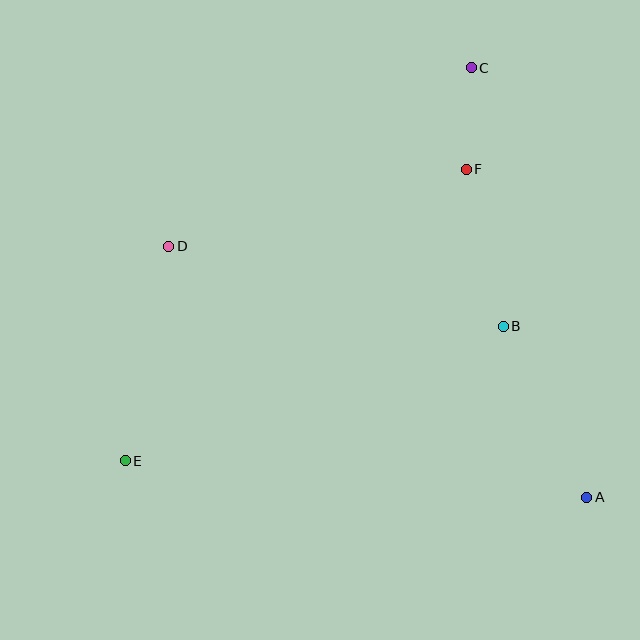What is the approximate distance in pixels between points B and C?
The distance between B and C is approximately 261 pixels.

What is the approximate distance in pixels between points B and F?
The distance between B and F is approximately 162 pixels.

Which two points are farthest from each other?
Points C and E are farthest from each other.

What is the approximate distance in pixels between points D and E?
The distance between D and E is approximately 219 pixels.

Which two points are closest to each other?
Points C and F are closest to each other.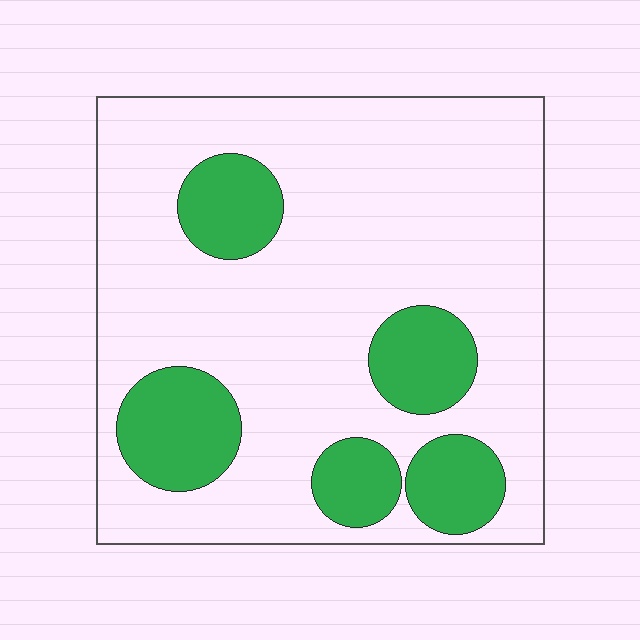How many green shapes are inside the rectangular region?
5.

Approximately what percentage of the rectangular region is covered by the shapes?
Approximately 25%.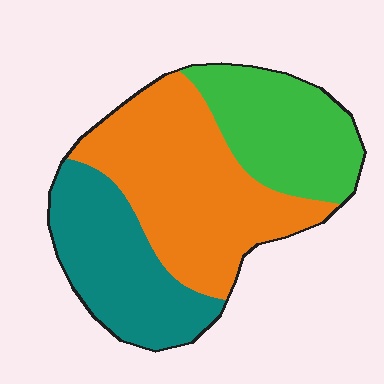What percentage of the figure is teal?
Teal covers roughly 30% of the figure.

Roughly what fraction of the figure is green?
Green takes up about one quarter (1/4) of the figure.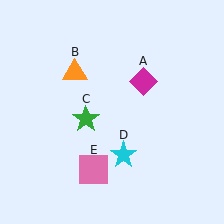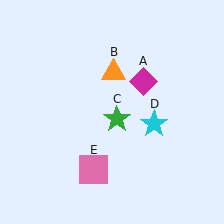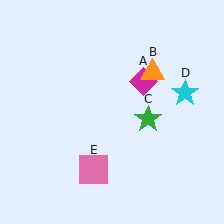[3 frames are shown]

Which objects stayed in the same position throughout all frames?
Magenta diamond (object A) and pink square (object E) remained stationary.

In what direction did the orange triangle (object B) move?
The orange triangle (object B) moved right.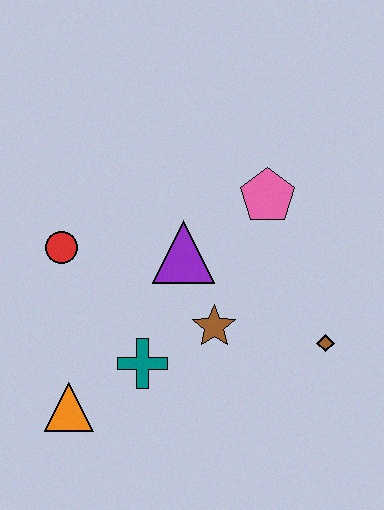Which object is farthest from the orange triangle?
The pink pentagon is farthest from the orange triangle.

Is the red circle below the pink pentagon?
Yes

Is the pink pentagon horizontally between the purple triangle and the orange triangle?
No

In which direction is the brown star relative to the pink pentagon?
The brown star is below the pink pentagon.